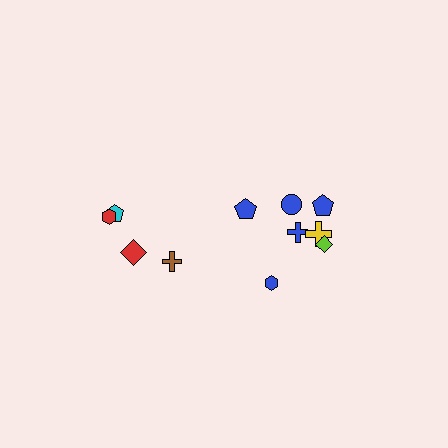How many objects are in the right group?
There are 7 objects.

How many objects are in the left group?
There are 4 objects.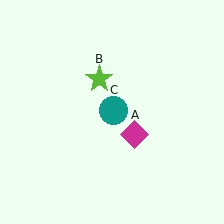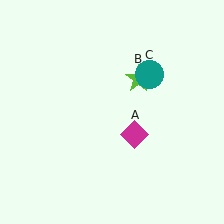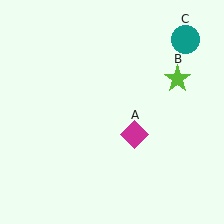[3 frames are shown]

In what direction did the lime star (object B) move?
The lime star (object B) moved right.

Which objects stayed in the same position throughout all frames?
Magenta diamond (object A) remained stationary.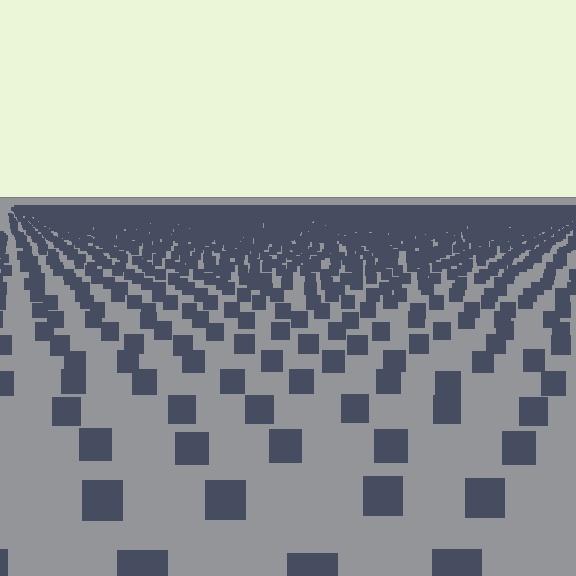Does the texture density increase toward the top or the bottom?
Density increases toward the top.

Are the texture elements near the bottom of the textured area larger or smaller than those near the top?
Larger. Near the bottom, elements are closer to the viewer and appear at a bigger on-screen size.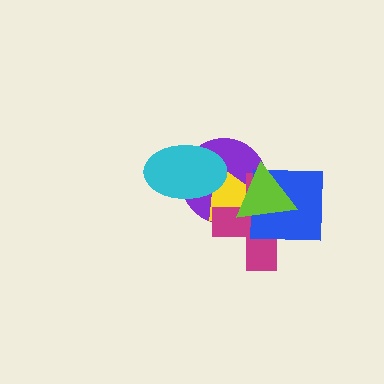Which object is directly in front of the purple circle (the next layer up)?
The yellow triangle is directly in front of the purple circle.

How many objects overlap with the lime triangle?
4 objects overlap with the lime triangle.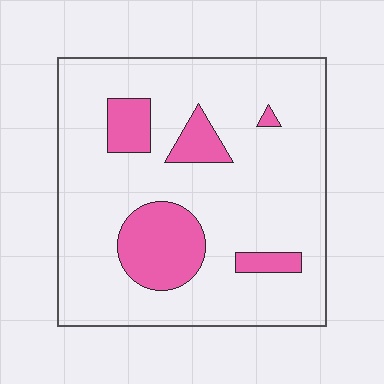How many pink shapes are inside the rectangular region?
5.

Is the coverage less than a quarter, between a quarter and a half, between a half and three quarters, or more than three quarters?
Less than a quarter.